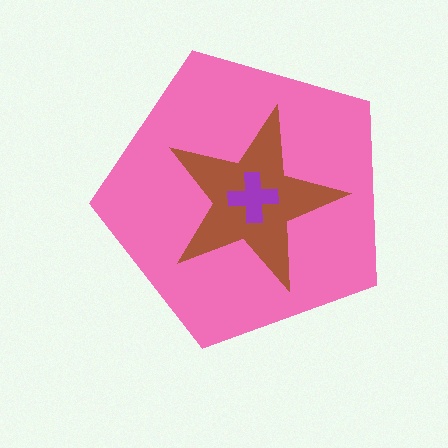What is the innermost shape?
The purple cross.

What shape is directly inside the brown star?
The purple cross.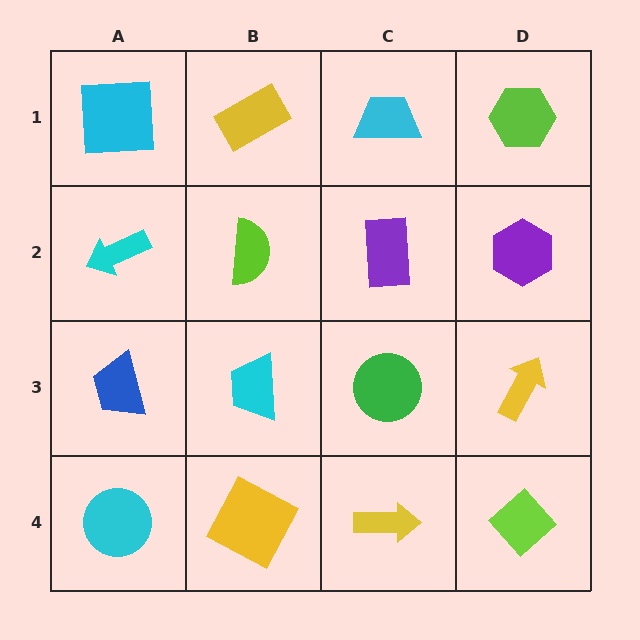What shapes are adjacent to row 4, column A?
A blue trapezoid (row 3, column A), a yellow square (row 4, column B).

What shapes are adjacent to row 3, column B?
A lime semicircle (row 2, column B), a yellow square (row 4, column B), a blue trapezoid (row 3, column A), a green circle (row 3, column C).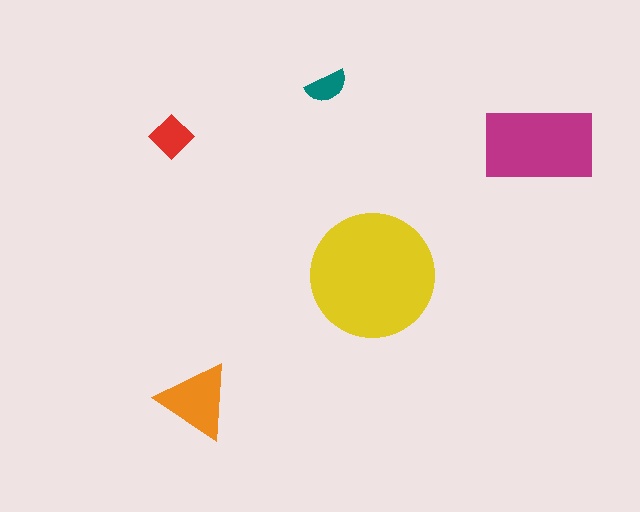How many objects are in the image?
There are 5 objects in the image.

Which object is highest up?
The teal semicircle is topmost.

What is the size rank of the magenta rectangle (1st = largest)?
2nd.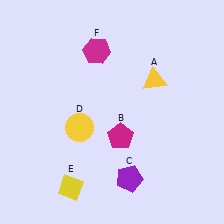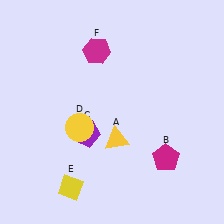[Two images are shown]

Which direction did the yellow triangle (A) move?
The yellow triangle (A) moved down.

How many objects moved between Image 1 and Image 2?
3 objects moved between the two images.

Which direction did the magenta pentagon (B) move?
The magenta pentagon (B) moved right.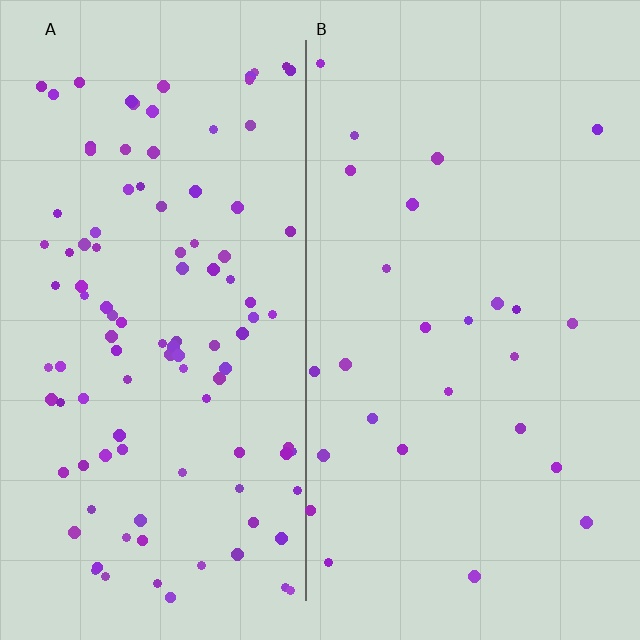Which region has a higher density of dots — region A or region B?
A (the left).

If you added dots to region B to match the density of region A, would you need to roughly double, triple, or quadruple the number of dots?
Approximately quadruple.